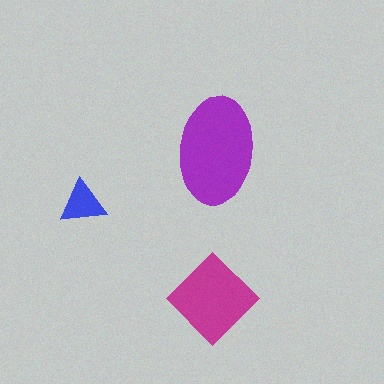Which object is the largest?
The purple ellipse.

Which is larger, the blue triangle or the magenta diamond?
The magenta diamond.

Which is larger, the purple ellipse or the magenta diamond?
The purple ellipse.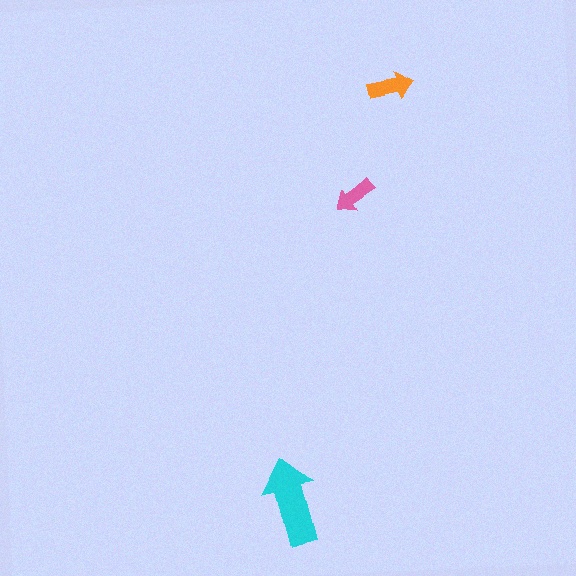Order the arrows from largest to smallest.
the cyan one, the orange one, the pink one.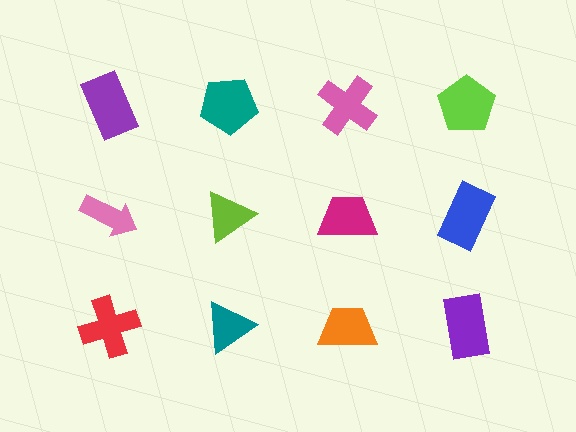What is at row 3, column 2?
A teal triangle.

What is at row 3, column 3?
An orange trapezoid.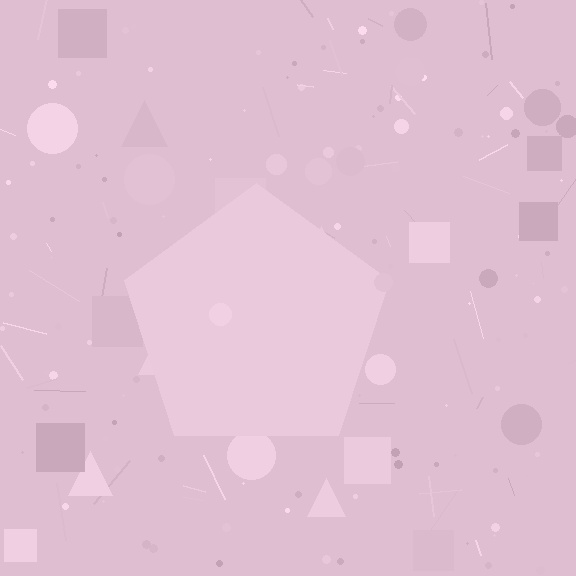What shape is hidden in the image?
A pentagon is hidden in the image.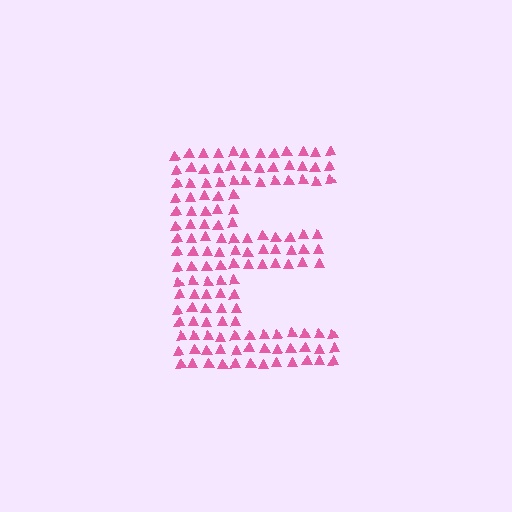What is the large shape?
The large shape is the letter E.